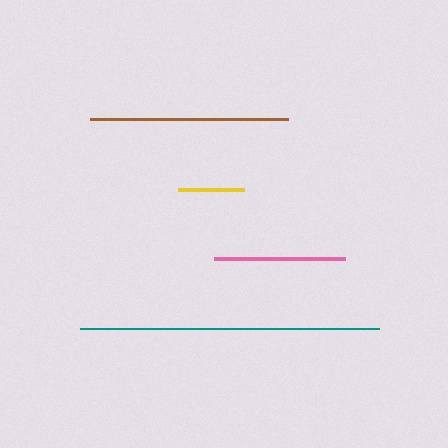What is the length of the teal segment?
The teal segment is approximately 298 pixels long.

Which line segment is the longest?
The teal line is the longest at approximately 298 pixels.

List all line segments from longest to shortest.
From longest to shortest: teal, brown, pink, yellow.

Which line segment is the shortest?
The yellow line is the shortest at approximately 67 pixels.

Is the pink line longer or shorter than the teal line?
The teal line is longer than the pink line.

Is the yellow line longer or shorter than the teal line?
The teal line is longer than the yellow line.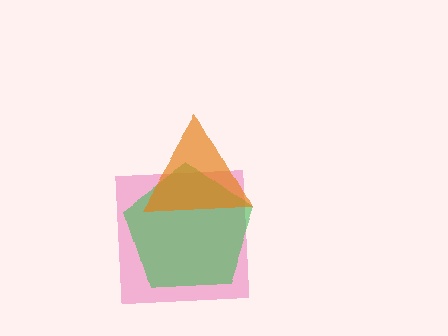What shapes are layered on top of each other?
The layered shapes are: a pink square, a green pentagon, an orange triangle.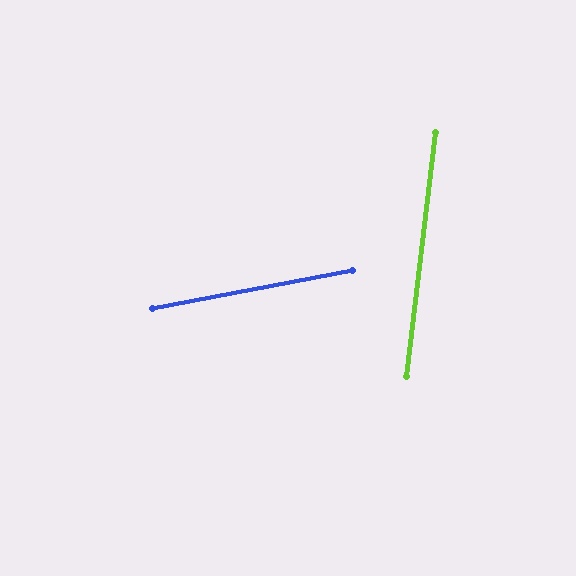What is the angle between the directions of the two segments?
Approximately 72 degrees.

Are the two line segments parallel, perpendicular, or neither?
Neither parallel nor perpendicular — they differ by about 72°.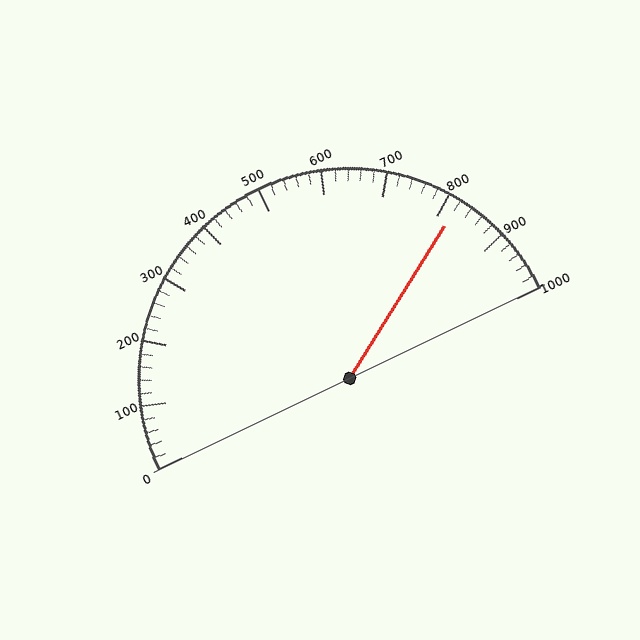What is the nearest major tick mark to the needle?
The nearest major tick mark is 800.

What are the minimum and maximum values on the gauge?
The gauge ranges from 0 to 1000.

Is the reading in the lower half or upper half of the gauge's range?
The reading is in the upper half of the range (0 to 1000).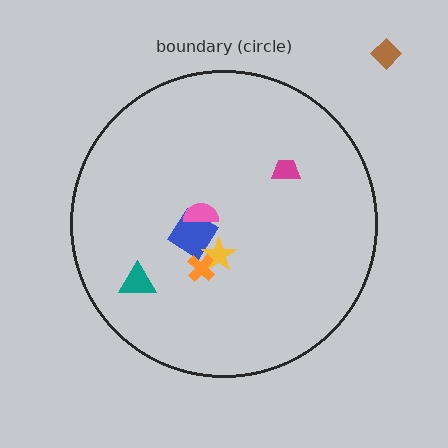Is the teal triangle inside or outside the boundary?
Inside.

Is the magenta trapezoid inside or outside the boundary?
Inside.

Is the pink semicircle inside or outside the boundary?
Inside.